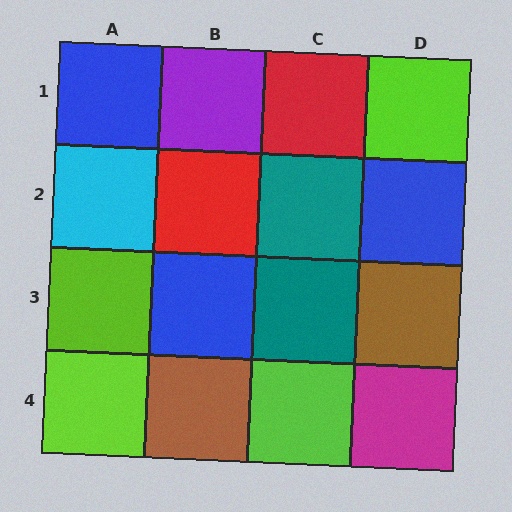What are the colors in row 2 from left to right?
Cyan, red, teal, blue.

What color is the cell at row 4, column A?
Lime.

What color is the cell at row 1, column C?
Red.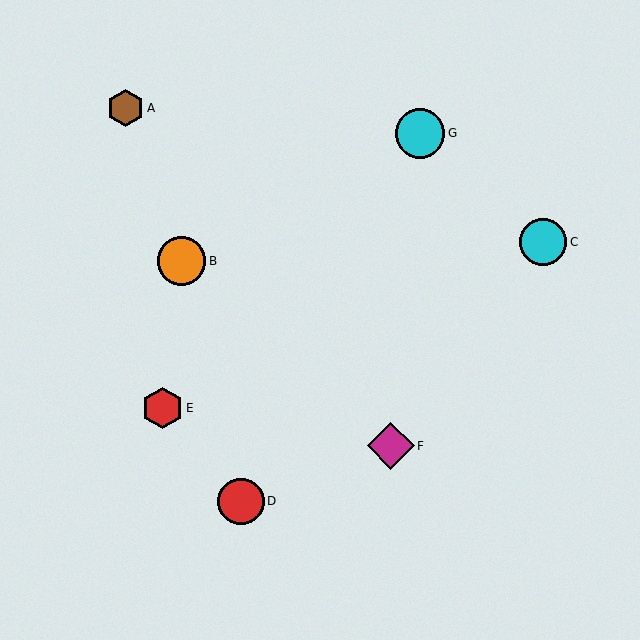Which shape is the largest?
The cyan circle (labeled G) is the largest.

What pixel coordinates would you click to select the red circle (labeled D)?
Click at (241, 501) to select the red circle D.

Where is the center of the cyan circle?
The center of the cyan circle is at (420, 133).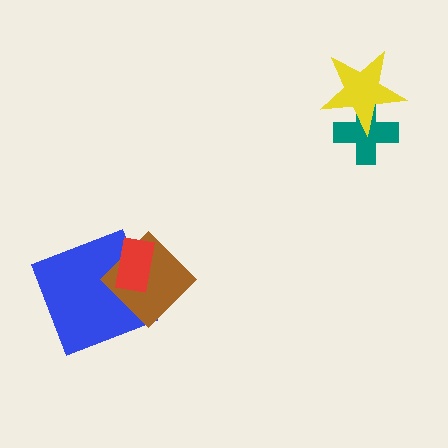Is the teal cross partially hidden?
Yes, it is partially covered by another shape.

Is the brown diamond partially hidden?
Yes, it is partially covered by another shape.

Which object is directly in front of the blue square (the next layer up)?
The brown diamond is directly in front of the blue square.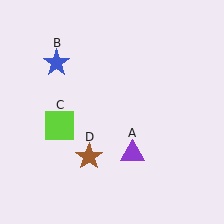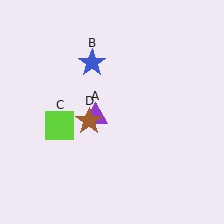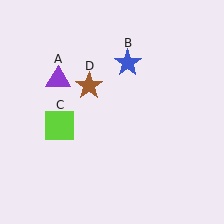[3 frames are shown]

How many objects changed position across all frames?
3 objects changed position: purple triangle (object A), blue star (object B), brown star (object D).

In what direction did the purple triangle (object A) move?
The purple triangle (object A) moved up and to the left.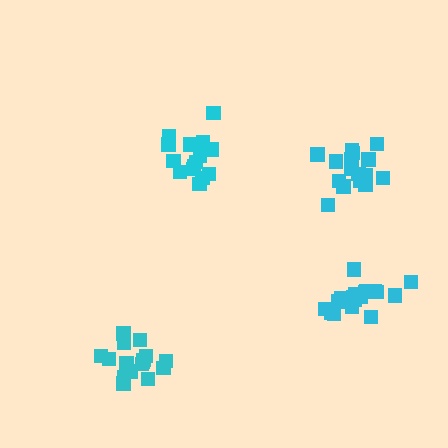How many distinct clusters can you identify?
There are 4 distinct clusters.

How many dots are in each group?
Group 1: 16 dots, Group 2: 18 dots, Group 3: 17 dots, Group 4: 16 dots (67 total).